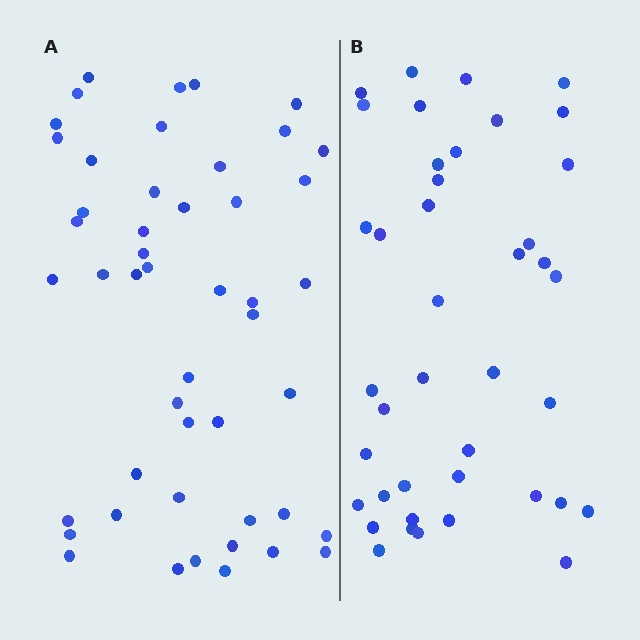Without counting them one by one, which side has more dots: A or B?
Region A (the left region) has more dots.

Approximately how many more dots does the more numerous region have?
Region A has roughly 8 or so more dots than region B.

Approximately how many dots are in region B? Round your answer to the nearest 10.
About 40 dots. (The exact count is 41, which rounds to 40.)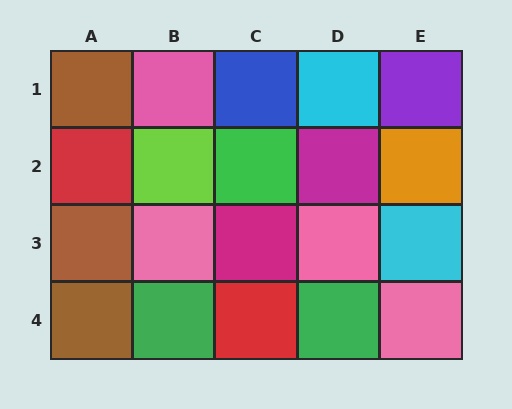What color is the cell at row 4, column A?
Brown.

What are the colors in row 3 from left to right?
Brown, pink, magenta, pink, cyan.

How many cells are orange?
1 cell is orange.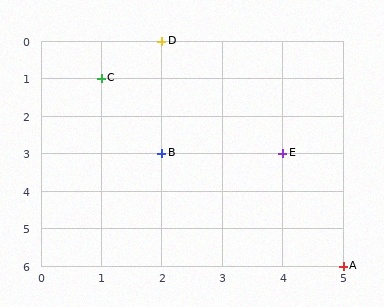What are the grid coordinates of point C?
Point C is at grid coordinates (1, 1).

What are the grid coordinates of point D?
Point D is at grid coordinates (2, 0).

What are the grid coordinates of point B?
Point B is at grid coordinates (2, 3).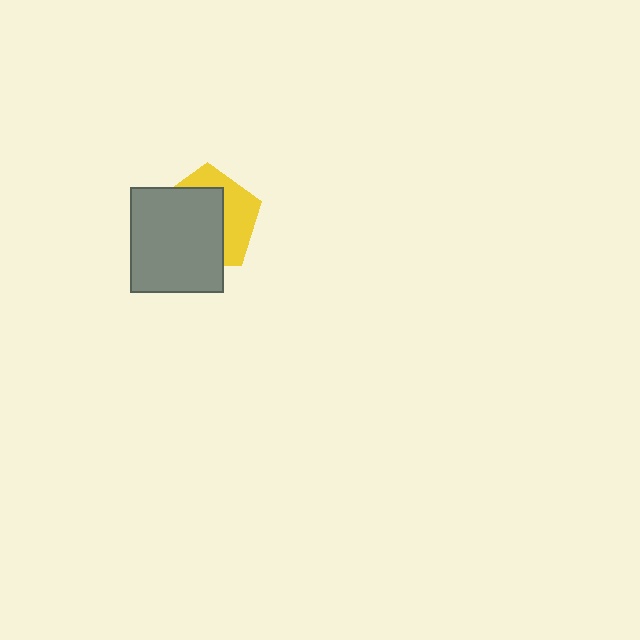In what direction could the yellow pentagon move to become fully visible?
The yellow pentagon could move toward the upper-right. That would shift it out from behind the gray rectangle entirely.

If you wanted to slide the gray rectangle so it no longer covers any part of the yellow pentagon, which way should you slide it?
Slide it toward the lower-left — that is the most direct way to separate the two shapes.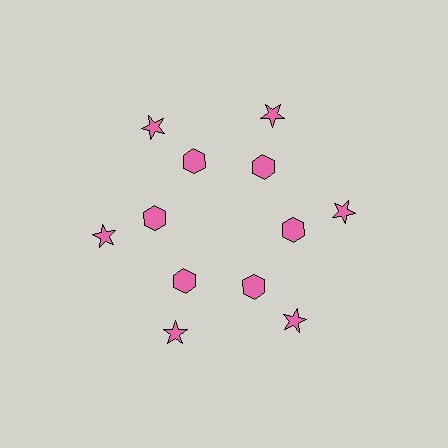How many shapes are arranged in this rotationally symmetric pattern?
There are 12 shapes, arranged in 6 groups of 2.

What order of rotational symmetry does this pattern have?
This pattern has 6-fold rotational symmetry.